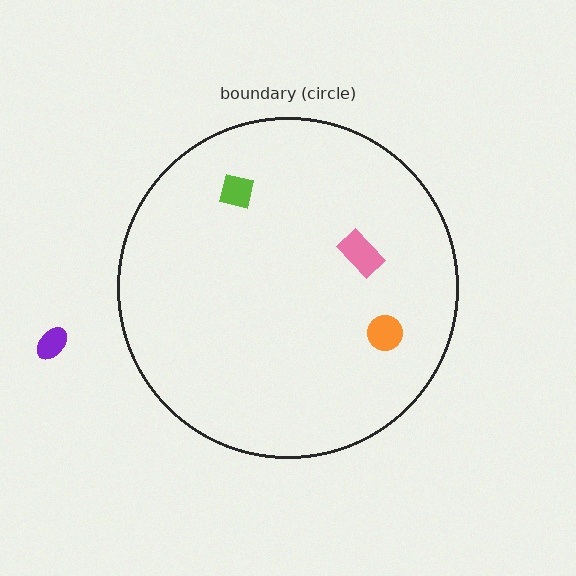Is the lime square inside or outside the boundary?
Inside.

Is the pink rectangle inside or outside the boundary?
Inside.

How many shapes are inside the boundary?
3 inside, 1 outside.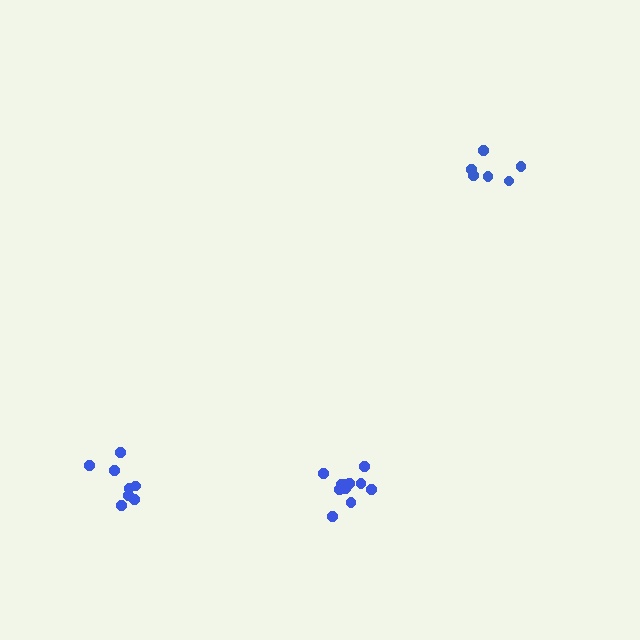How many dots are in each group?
Group 1: 11 dots, Group 2: 6 dots, Group 3: 8 dots (25 total).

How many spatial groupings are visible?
There are 3 spatial groupings.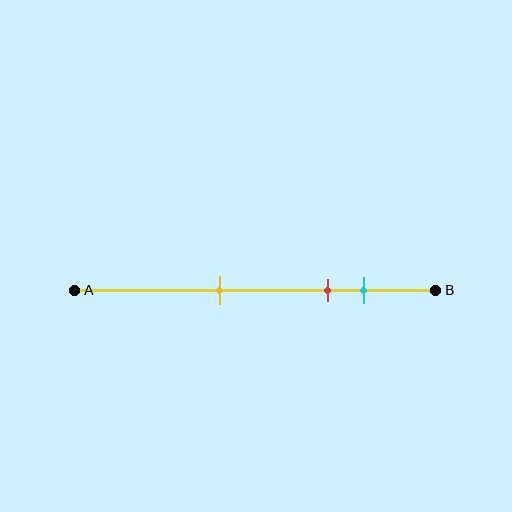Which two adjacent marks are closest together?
The red and cyan marks are the closest adjacent pair.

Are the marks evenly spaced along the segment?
No, the marks are not evenly spaced.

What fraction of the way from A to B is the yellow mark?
The yellow mark is approximately 40% (0.4) of the way from A to B.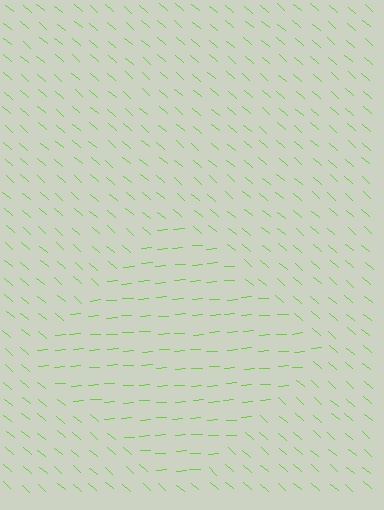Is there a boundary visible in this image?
Yes, there is a texture boundary formed by a change in line orientation.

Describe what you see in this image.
The image is filled with small lime line segments. A diamond region in the image has lines oriented differently from the surrounding lines, creating a visible texture boundary.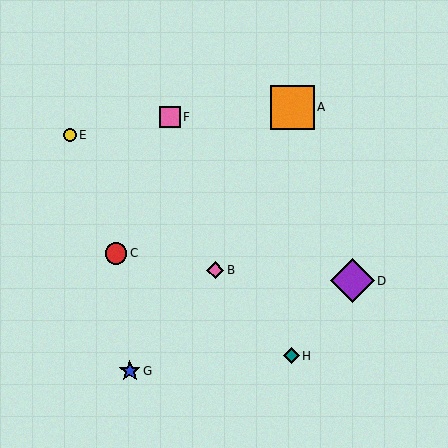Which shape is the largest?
The purple diamond (labeled D) is the largest.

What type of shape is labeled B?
Shape B is a pink diamond.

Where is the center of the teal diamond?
The center of the teal diamond is at (291, 356).